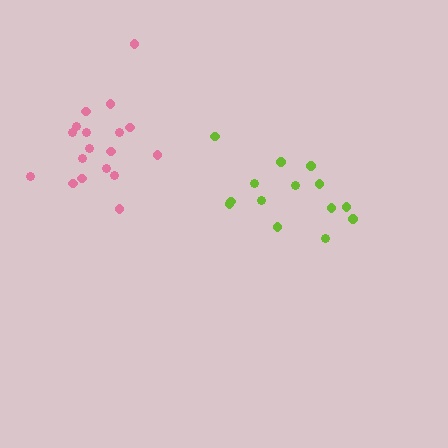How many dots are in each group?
Group 1: 18 dots, Group 2: 14 dots (32 total).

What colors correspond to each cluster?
The clusters are colored: pink, lime.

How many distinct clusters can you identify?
There are 2 distinct clusters.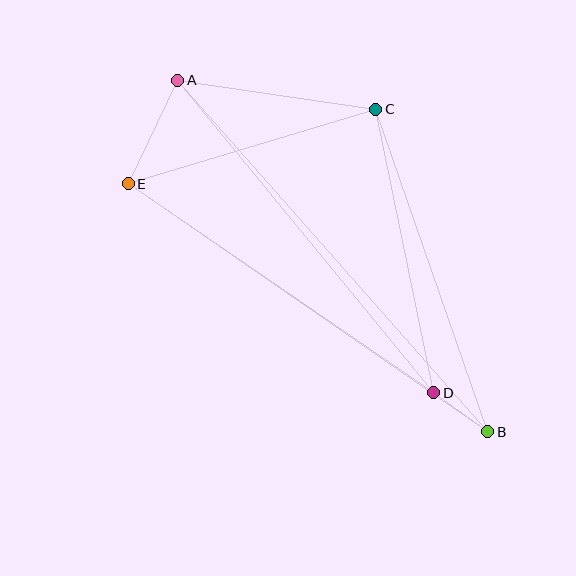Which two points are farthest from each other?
Points A and B are farthest from each other.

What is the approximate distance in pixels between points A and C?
The distance between A and C is approximately 200 pixels.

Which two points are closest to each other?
Points B and D are closest to each other.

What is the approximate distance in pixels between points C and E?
The distance between C and E is approximately 259 pixels.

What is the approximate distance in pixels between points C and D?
The distance between C and D is approximately 289 pixels.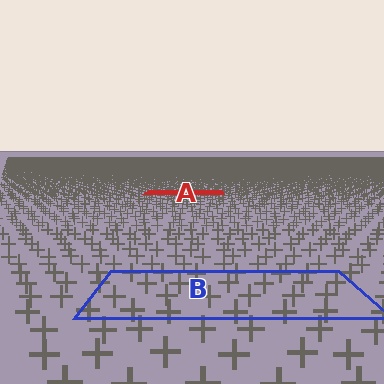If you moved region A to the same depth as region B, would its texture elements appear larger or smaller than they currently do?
They would appear larger. At a closer depth, the same texture elements are projected at a bigger on-screen size.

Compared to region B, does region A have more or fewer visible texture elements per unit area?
Region A has more texture elements per unit area — they are packed more densely because it is farther away.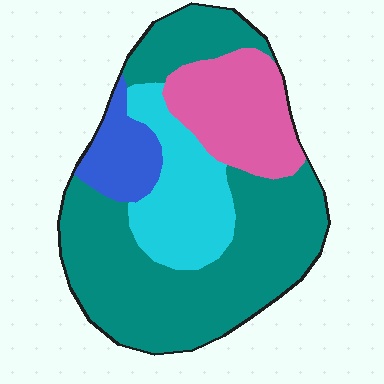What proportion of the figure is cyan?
Cyan covers about 20% of the figure.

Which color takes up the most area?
Teal, at roughly 55%.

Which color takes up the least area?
Blue, at roughly 10%.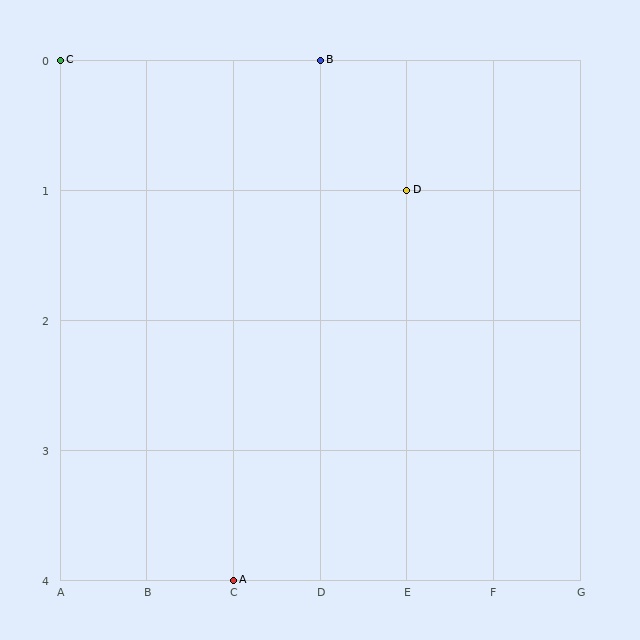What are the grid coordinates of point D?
Point D is at grid coordinates (E, 1).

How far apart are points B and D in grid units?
Points B and D are 1 column and 1 row apart (about 1.4 grid units diagonally).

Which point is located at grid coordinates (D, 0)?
Point B is at (D, 0).